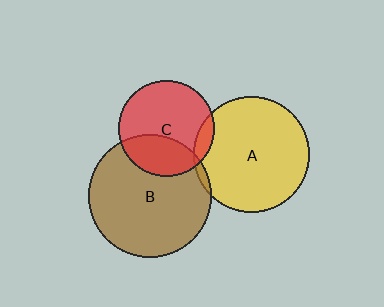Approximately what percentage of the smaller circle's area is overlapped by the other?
Approximately 5%.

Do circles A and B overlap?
Yes.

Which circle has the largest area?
Circle B (brown).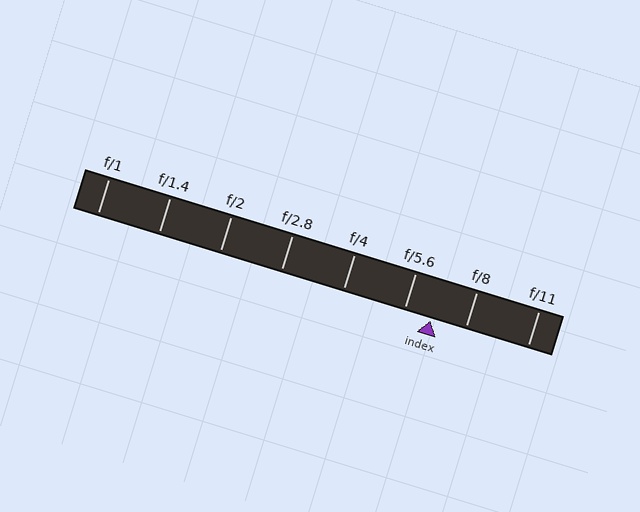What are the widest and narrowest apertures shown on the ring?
The widest aperture shown is f/1 and the narrowest is f/11.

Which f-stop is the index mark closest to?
The index mark is closest to f/5.6.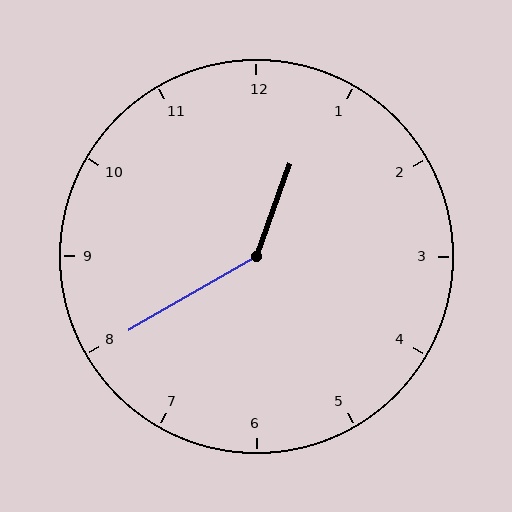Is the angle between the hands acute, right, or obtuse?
It is obtuse.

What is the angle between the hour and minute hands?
Approximately 140 degrees.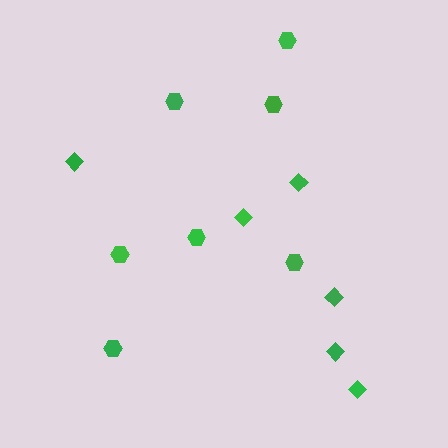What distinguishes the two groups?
There are 2 groups: one group of diamonds (6) and one group of hexagons (7).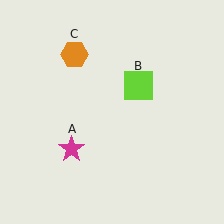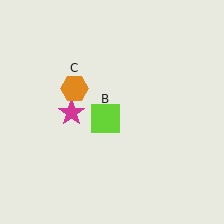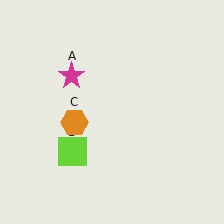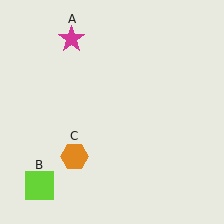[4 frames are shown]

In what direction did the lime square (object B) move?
The lime square (object B) moved down and to the left.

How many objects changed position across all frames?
3 objects changed position: magenta star (object A), lime square (object B), orange hexagon (object C).